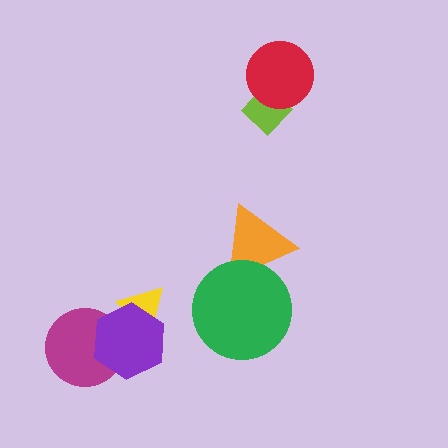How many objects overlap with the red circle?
1 object overlaps with the red circle.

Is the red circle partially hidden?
No, no other shape covers it.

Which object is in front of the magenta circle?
The purple hexagon is in front of the magenta circle.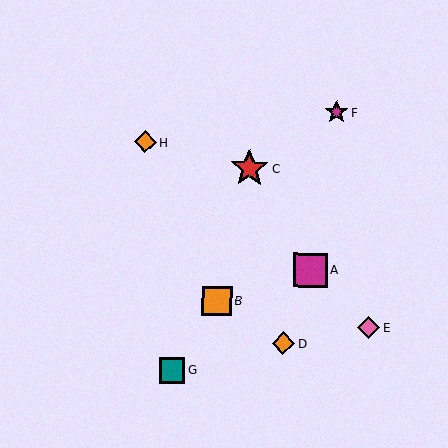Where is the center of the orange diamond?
The center of the orange diamond is at (145, 142).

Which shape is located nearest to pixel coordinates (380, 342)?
The pink diamond (labeled E) at (369, 328) is nearest to that location.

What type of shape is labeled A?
Shape A is a magenta square.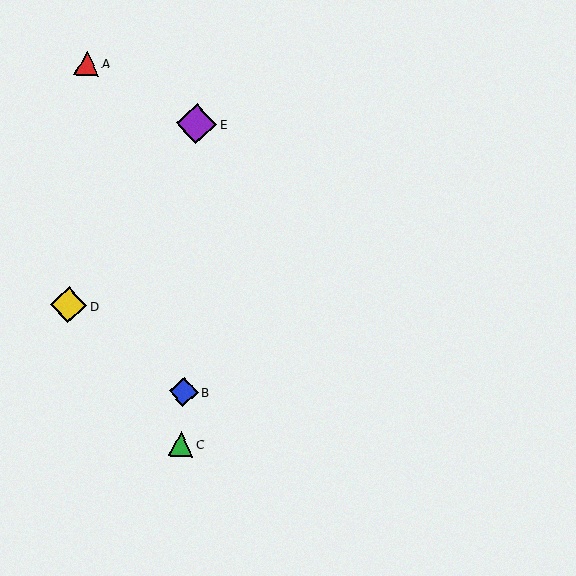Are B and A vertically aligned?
No, B is at x≈184 and A is at x≈87.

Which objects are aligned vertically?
Objects B, C, E are aligned vertically.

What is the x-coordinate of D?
Object D is at x≈69.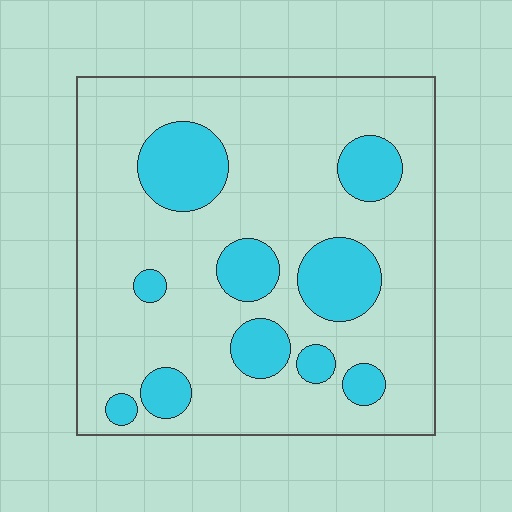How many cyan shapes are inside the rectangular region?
10.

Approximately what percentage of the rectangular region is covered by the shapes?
Approximately 20%.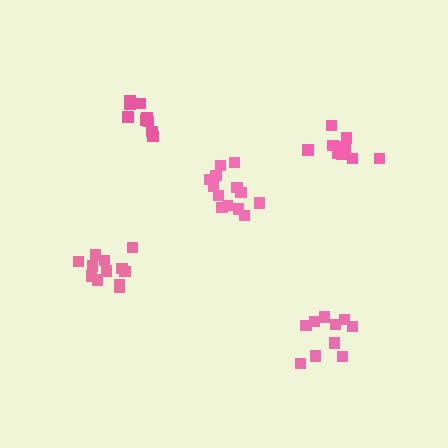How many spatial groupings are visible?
There are 5 spatial groupings.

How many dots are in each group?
Group 1: 13 dots, Group 2: 10 dots, Group 3: 10 dots, Group 4: 12 dots, Group 5: 9 dots (54 total).